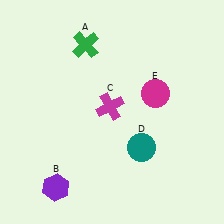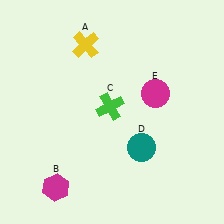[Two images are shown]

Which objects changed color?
A changed from green to yellow. B changed from purple to magenta. C changed from magenta to green.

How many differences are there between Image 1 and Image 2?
There are 3 differences between the two images.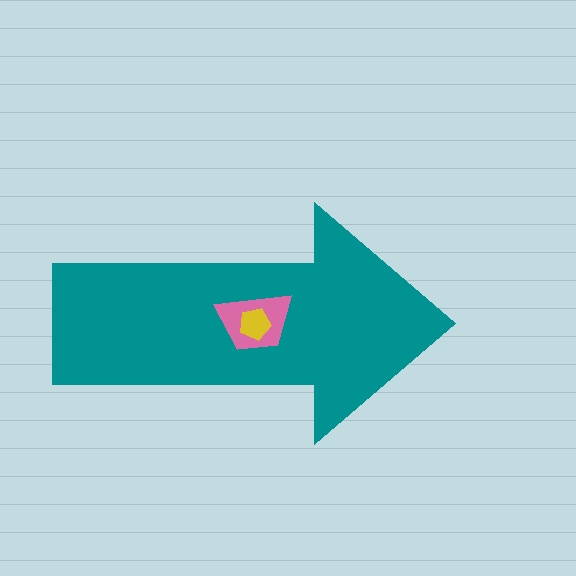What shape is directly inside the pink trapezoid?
The yellow pentagon.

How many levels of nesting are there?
3.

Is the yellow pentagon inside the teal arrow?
Yes.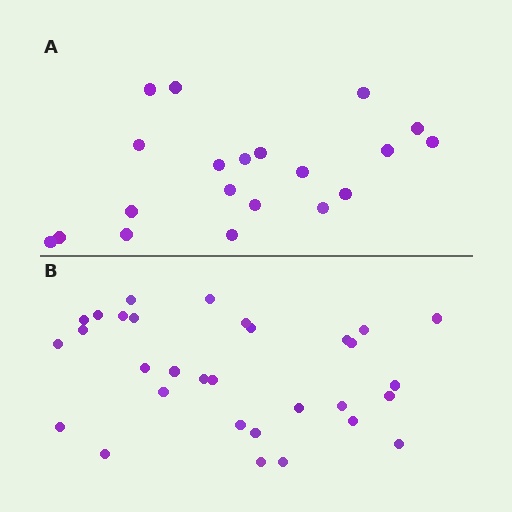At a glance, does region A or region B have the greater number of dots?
Region B (the bottom region) has more dots.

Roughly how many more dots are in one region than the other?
Region B has roughly 12 or so more dots than region A.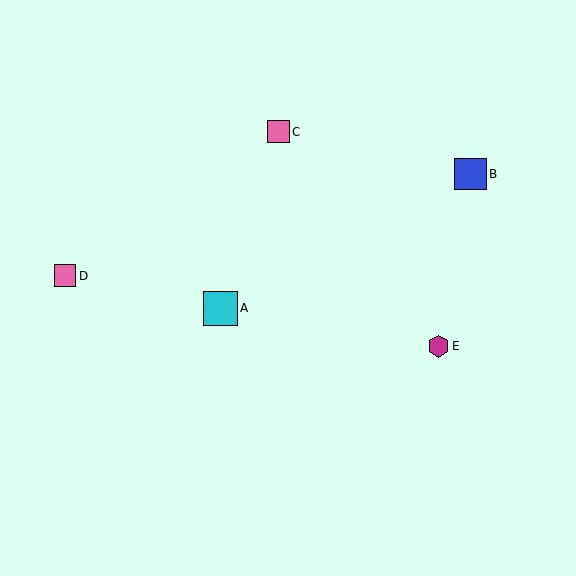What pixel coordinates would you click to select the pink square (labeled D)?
Click at (65, 276) to select the pink square D.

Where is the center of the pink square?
The center of the pink square is at (65, 276).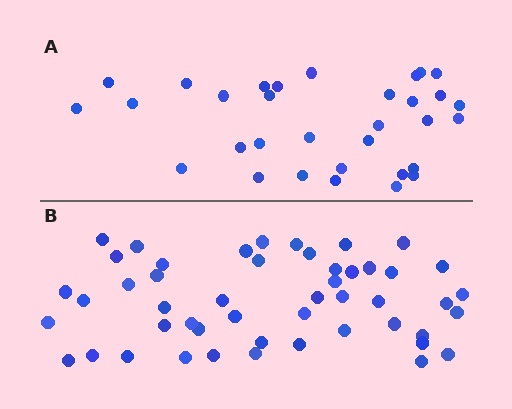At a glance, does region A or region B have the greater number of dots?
Region B (the bottom region) has more dots.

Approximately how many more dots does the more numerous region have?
Region B has approximately 15 more dots than region A.